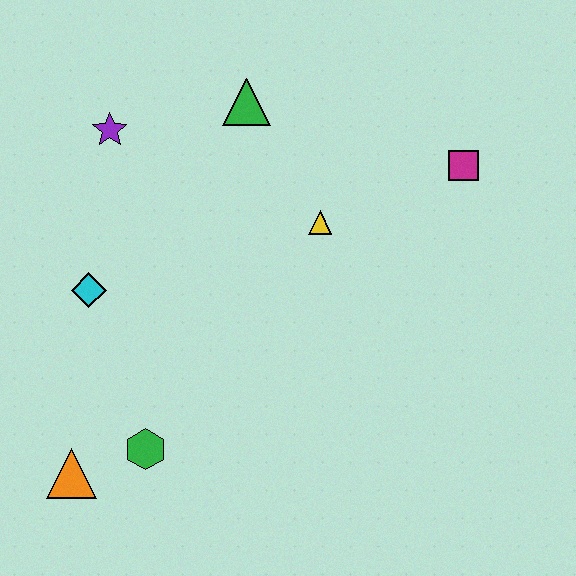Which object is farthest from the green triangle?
The orange triangle is farthest from the green triangle.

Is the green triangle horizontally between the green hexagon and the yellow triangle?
Yes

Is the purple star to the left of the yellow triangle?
Yes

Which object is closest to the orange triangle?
The green hexagon is closest to the orange triangle.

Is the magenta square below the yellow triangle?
No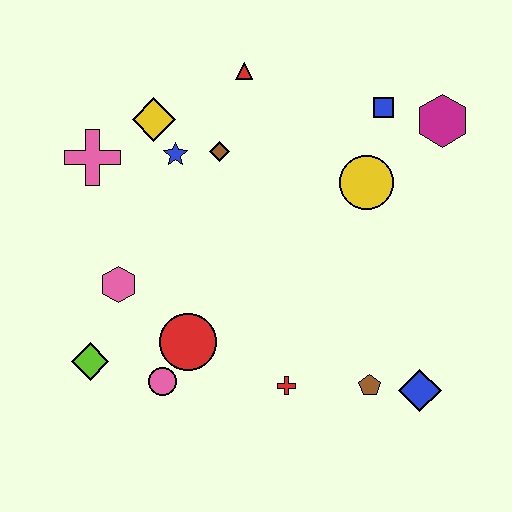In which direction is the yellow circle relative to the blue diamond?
The yellow circle is above the blue diamond.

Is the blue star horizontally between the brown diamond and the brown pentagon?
No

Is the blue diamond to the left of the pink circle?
No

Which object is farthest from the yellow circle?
The lime diamond is farthest from the yellow circle.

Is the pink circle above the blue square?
No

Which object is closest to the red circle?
The pink circle is closest to the red circle.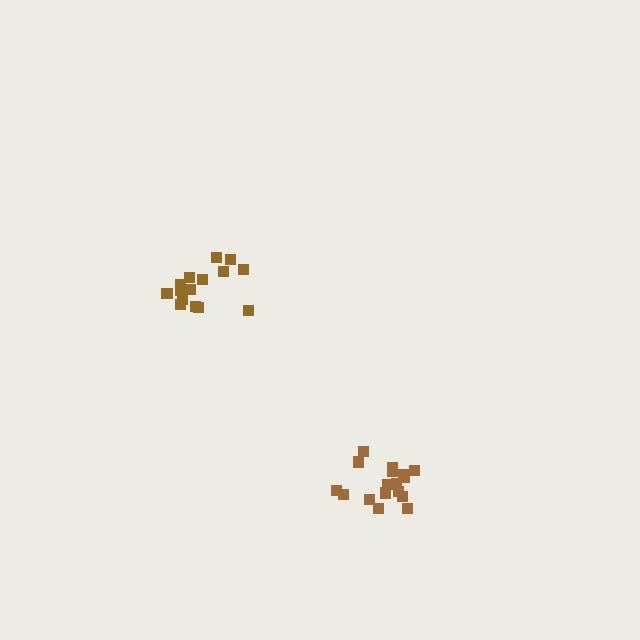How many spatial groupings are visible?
There are 2 spatial groupings.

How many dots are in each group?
Group 1: 18 dots, Group 2: 15 dots (33 total).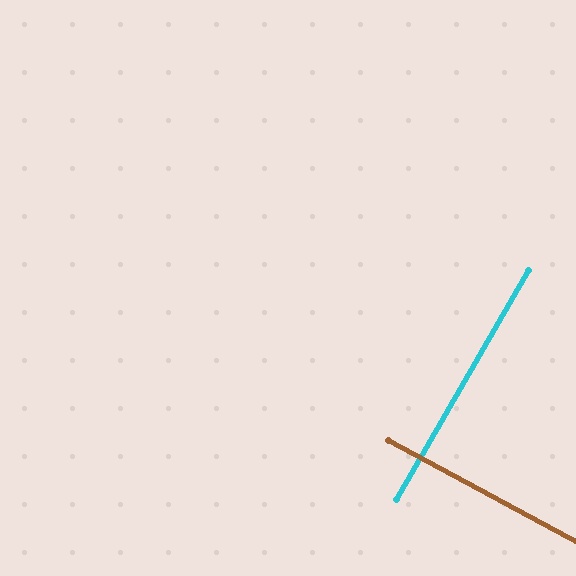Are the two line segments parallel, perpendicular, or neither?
Perpendicular — they meet at approximately 88°.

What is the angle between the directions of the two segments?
Approximately 88 degrees.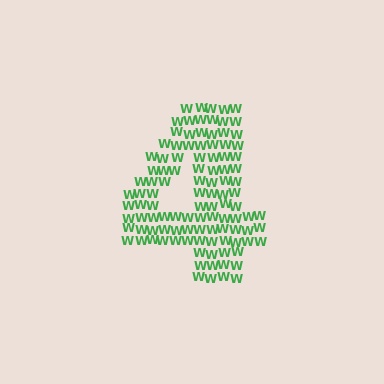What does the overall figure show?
The overall figure shows the digit 4.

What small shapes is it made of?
It is made of small letter W's.